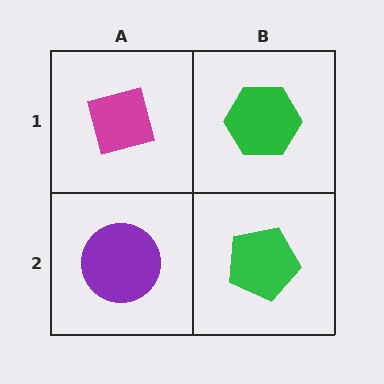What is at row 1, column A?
A magenta diamond.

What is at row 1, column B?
A green hexagon.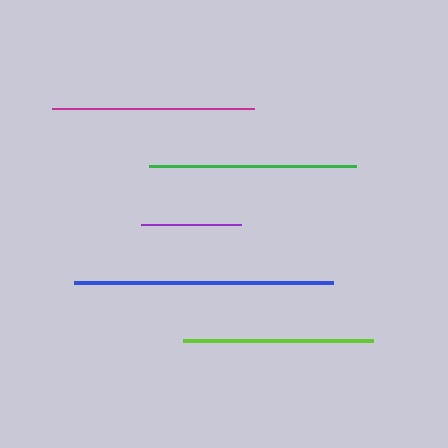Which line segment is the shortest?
The purple line is the shortest at approximately 101 pixels.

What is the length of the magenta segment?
The magenta segment is approximately 202 pixels long.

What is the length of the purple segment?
The purple segment is approximately 101 pixels long.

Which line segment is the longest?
The blue line is the longest at approximately 260 pixels.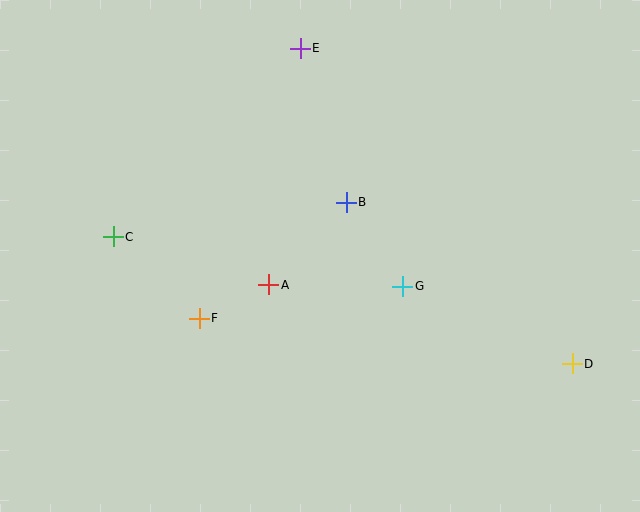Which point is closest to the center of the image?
Point A at (269, 285) is closest to the center.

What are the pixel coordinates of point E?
Point E is at (300, 48).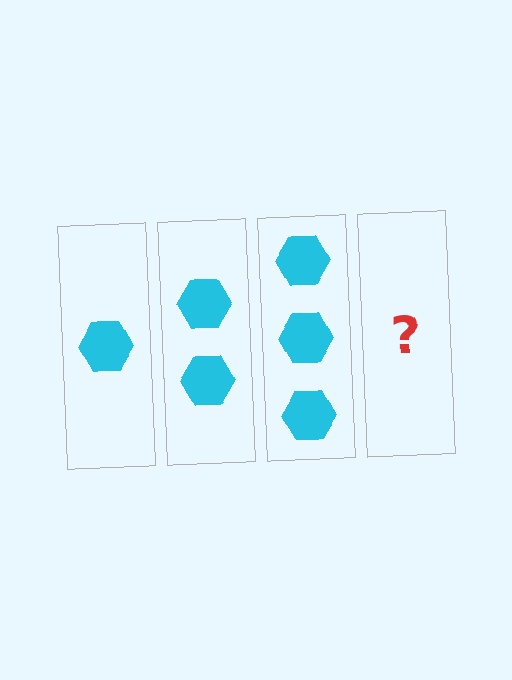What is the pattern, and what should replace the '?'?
The pattern is that each step adds one more hexagon. The '?' should be 4 hexagons.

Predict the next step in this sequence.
The next step is 4 hexagons.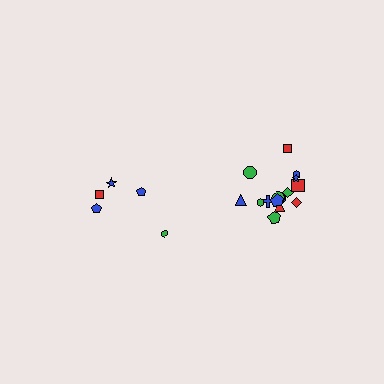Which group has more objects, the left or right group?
The right group.